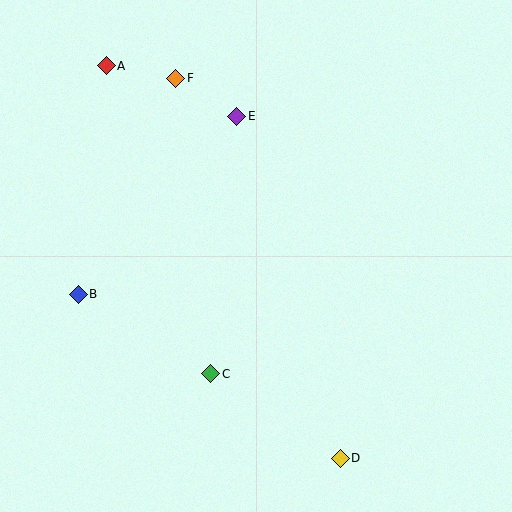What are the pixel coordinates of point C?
Point C is at (211, 374).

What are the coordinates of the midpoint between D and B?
The midpoint between D and B is at (209, 376).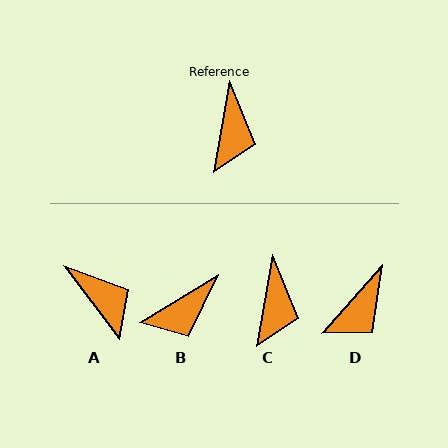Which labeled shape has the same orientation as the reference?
C.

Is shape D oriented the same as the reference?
No, it is off by about 31 degrees.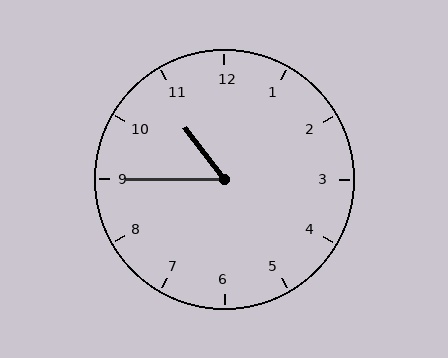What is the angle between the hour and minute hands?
Approximately 52 degrees.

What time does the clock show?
10:45.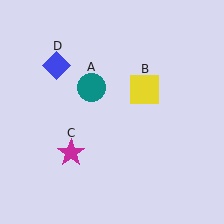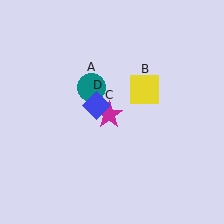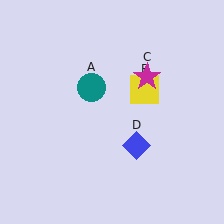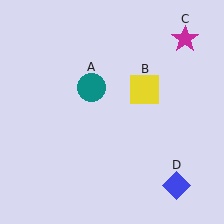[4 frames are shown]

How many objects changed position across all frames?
2 objects changed position: magenta star (object C), blue diamond (object D).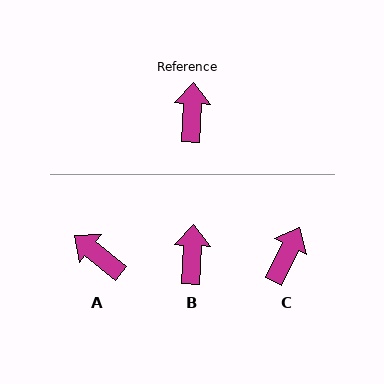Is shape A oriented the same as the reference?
No, it is off by about 54 degrees.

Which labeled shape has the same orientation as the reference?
B.